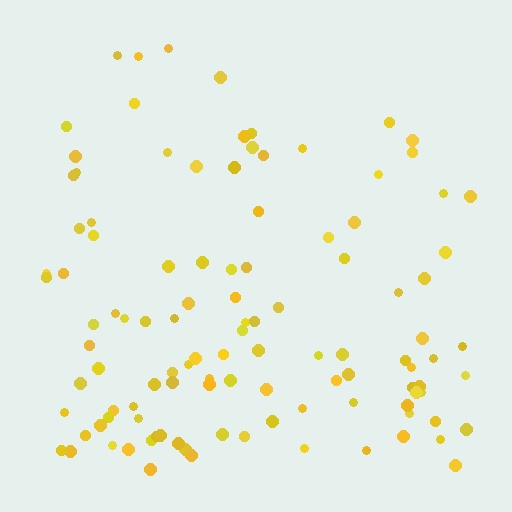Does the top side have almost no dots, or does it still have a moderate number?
Still a moderate number, just noticeably fewer than the bottom.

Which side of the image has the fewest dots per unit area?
The top.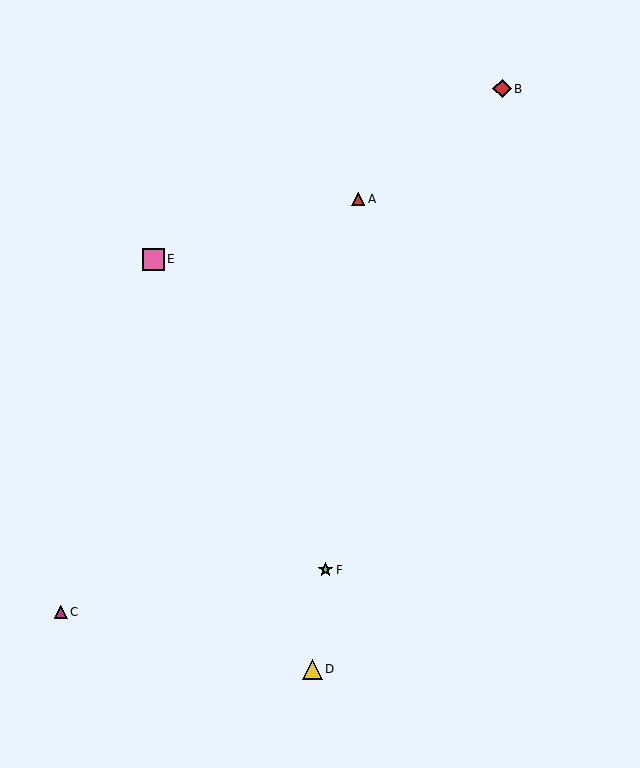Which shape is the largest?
The pink square (labeled E) is the largest.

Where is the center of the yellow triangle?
The center of the yellow triangle is at (312, 669).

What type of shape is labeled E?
Shape E is a pink square.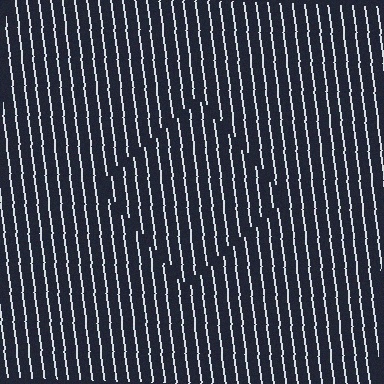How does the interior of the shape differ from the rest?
The interior of the shape contains the same grating, shifted by half a period — the contour is defined by the phase discontinuity where line-ends from the inner and outer gratings abut.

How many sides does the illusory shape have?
4 sides — the line-ends trace a square.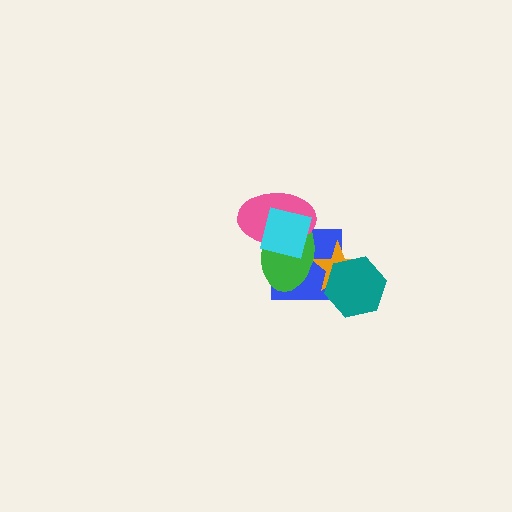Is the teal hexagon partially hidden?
No, no other shape covers it.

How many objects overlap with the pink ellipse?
3 objects overlap with the pink ellipse.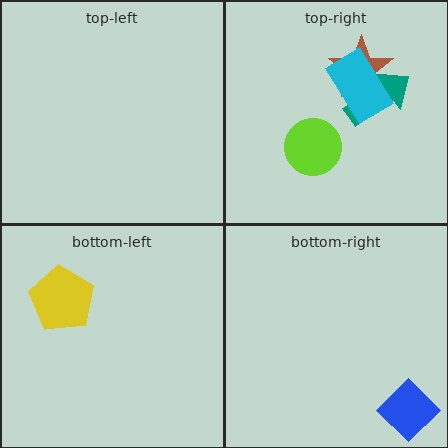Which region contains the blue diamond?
The bottom-right region.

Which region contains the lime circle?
The top-right region.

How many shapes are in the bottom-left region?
1.